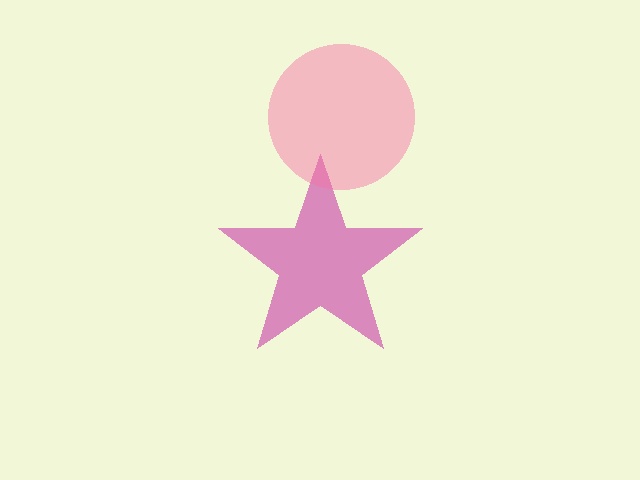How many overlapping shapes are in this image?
There are 2 overlapping shapes in the image.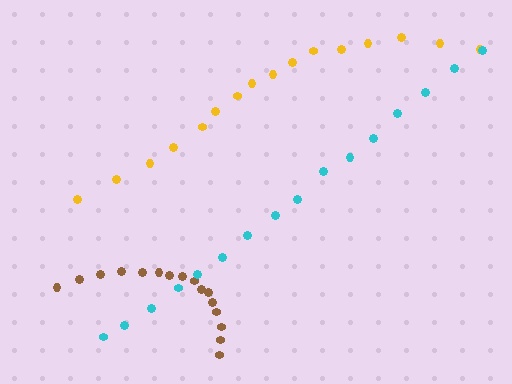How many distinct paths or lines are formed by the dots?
There are 3 distinct paths.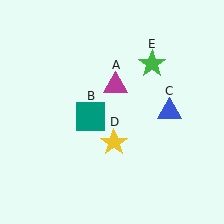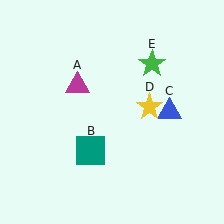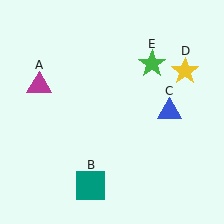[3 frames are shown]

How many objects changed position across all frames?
3 objects changed position: magenta triangle (object A), teal square (object B), yellow star (object D).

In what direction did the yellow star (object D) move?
The yellow star (object D) moved up and to the right.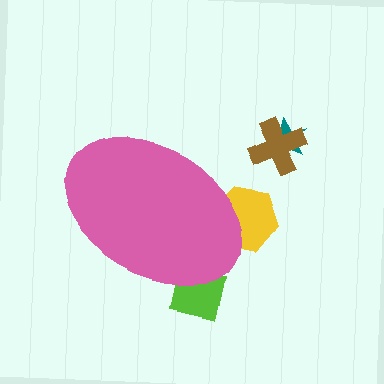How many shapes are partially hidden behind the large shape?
2 shapes are partially hidden.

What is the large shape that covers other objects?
A pink ellipse.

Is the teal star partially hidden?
No, the teal star is fully visible.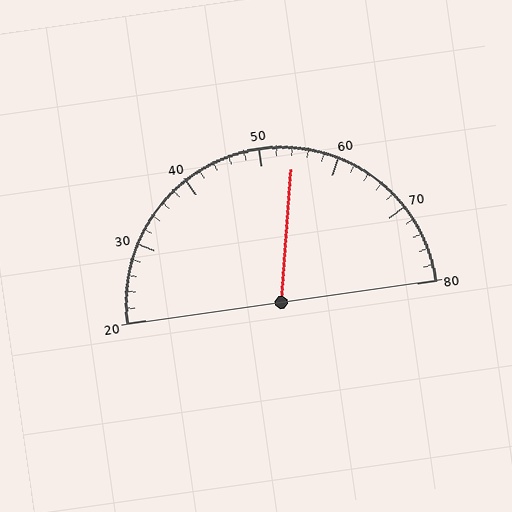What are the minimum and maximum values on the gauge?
The gauge ranges from 20 to 80.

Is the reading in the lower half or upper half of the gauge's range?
The reading is in the upper half of the range (20 to 80).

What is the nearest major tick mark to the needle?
The nearest major tick mark is 50.